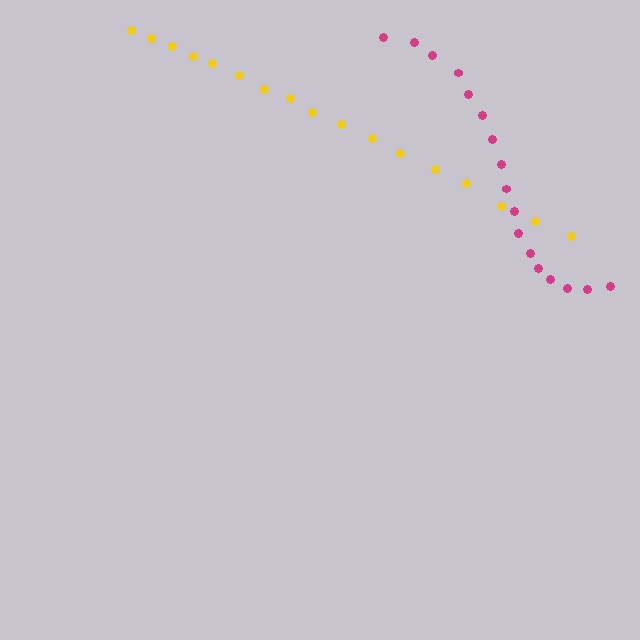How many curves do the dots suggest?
There are 2 distinct paths.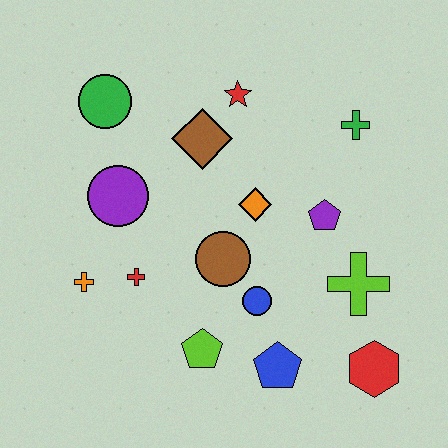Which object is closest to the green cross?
The purple pentagon is closest to the green cross.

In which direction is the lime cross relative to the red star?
The lime cross is below the red star.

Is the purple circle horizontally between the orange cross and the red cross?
Yes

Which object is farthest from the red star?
The red hexagon is farthest from the red star.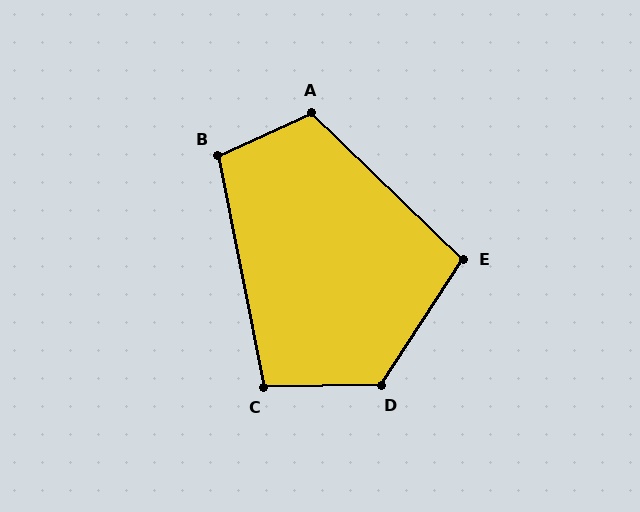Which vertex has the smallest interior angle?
C, at approximately 100 degrees.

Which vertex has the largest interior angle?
D, at approximately 124 degrees.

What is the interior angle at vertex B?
Approximately 103 degrees (obtuse).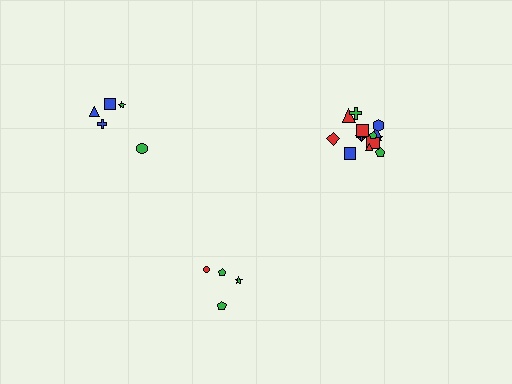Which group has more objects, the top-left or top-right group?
The top-right group.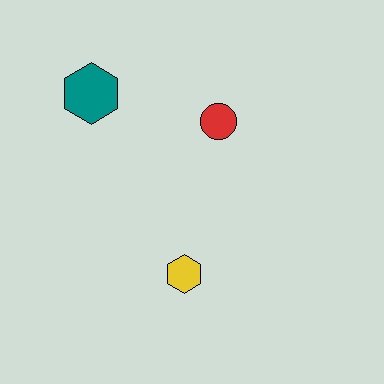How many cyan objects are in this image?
There are no cyan objects.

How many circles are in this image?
There is 1 circle.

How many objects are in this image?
There are 3 objects.